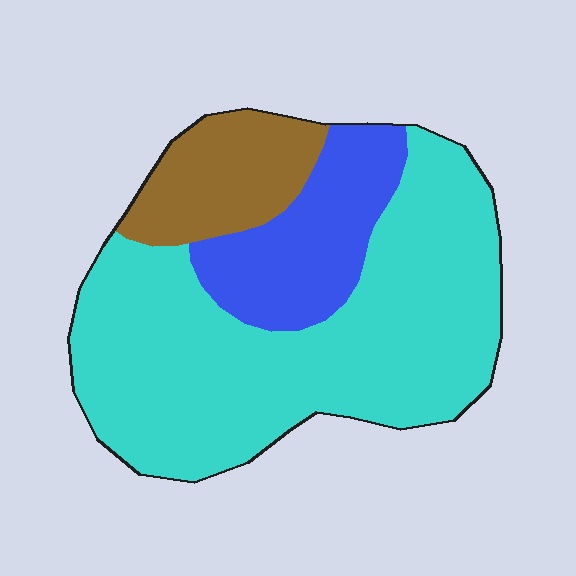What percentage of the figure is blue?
Blue covers about 20% of the figure.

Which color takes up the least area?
Brown, at roughly 15%.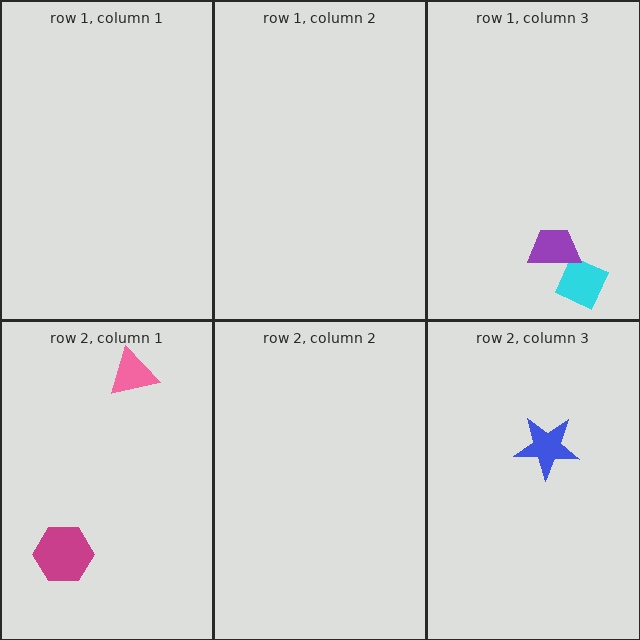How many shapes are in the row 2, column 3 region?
1.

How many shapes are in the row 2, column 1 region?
2.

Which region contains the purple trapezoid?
The row 1, column 3 region.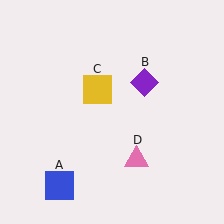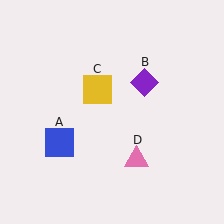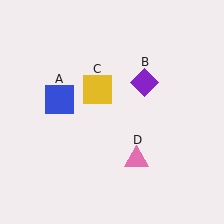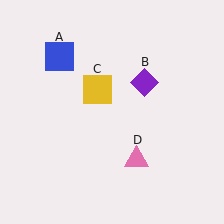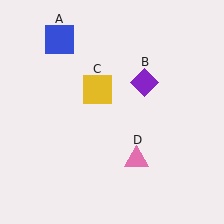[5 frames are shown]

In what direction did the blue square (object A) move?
The blue square (object A) moved up.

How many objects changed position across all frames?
1 object changed position: blue square (object A).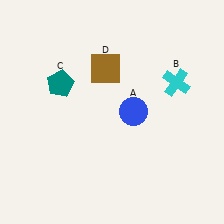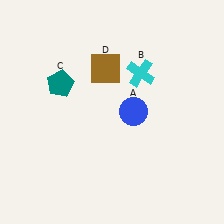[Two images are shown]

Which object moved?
The cyan cross (B) moved left.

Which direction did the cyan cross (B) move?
The cyan cross (B) moved left.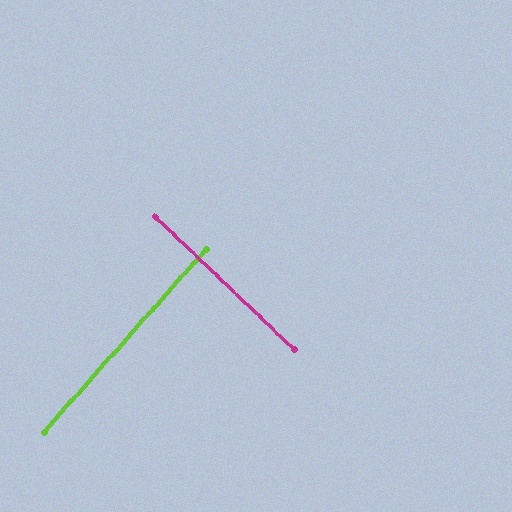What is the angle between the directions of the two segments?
Approximately 88 degrees.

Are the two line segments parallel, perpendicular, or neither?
Perpendicular — they meet at approximately 88°.